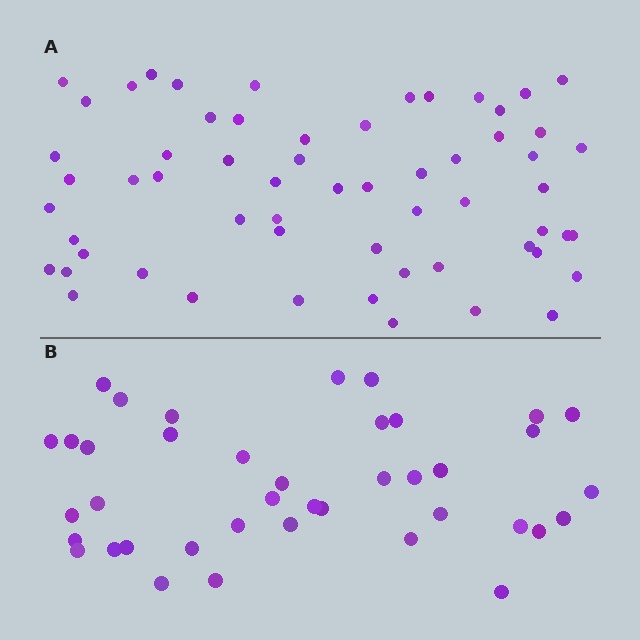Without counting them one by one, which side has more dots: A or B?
Region A (the top region) has more dots.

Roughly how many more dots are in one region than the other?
Region A has approximately 20 more dots than region B.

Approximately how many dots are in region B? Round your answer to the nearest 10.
About 40 dots.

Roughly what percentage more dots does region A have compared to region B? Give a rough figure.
About 50% more.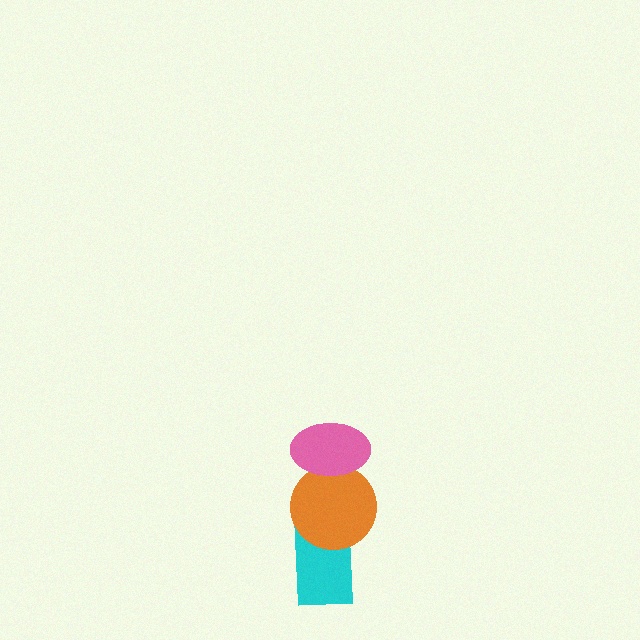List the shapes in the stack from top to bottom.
From top to bottom: the pink ellipse, the orange circle, the cyan rectangle.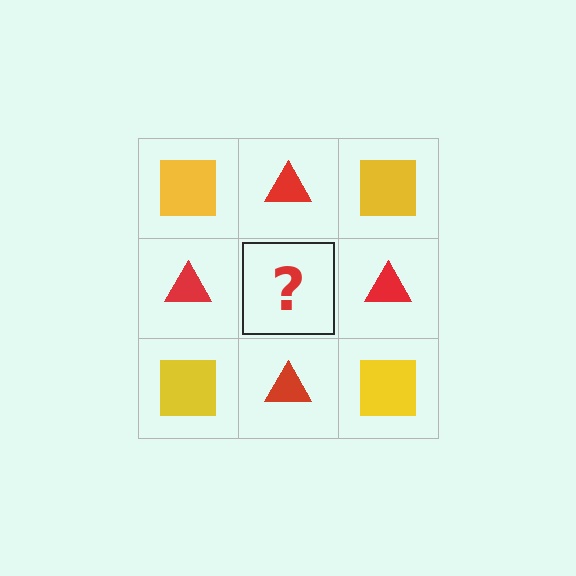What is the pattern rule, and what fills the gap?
The rule is that it alternates yellow square and red triangle in a checkerboard pattern. The gap should be filled with a yellow square.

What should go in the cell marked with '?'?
The missing cell should contain a yellow square.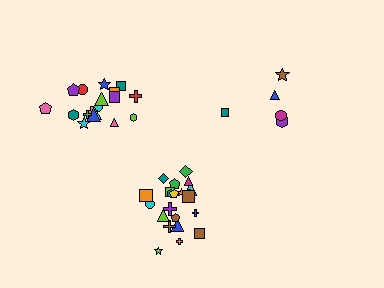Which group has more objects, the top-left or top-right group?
The top-left group.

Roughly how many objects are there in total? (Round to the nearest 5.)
Roughly 45 objects in total.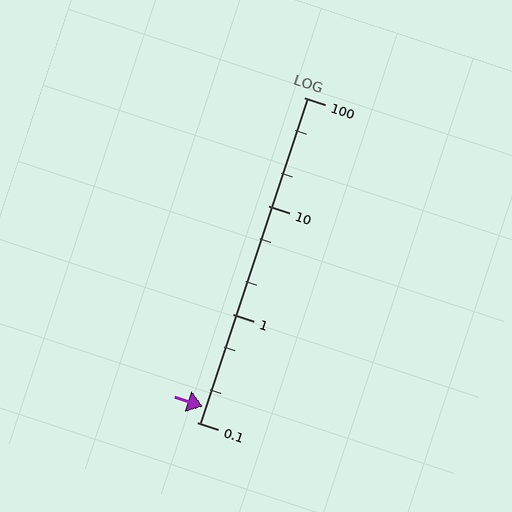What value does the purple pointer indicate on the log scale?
The pointer indicates approximately 0.14.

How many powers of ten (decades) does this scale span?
The scale spans 3 decades, from 0.1 to 100.